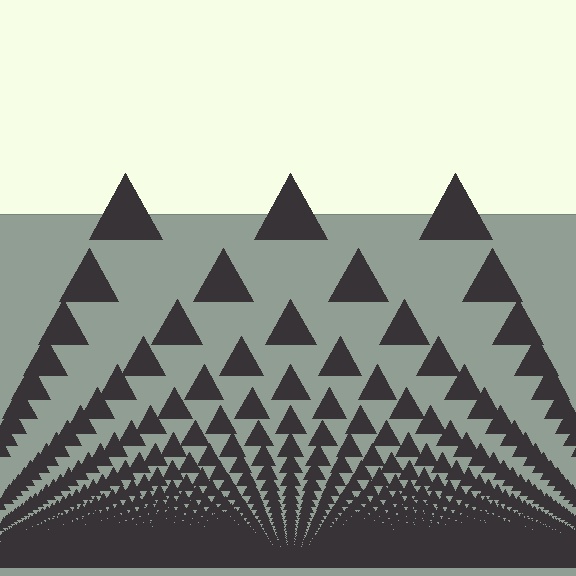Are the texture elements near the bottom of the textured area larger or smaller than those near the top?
Smaller. The gradient is inverted — elements near the bottom are smaller and denser.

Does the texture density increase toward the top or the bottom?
Density increases toward the bottom.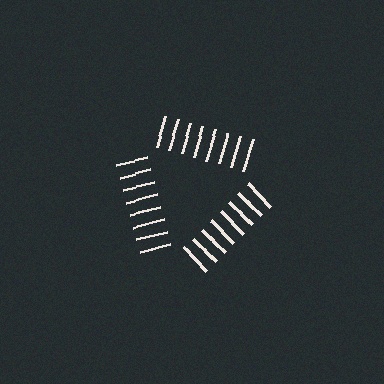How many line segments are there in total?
24 — 8 along each of the 3 edges.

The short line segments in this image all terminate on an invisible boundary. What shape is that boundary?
An illusory triangle — the line segments terminate on its edges but no continuous stroke is drawn.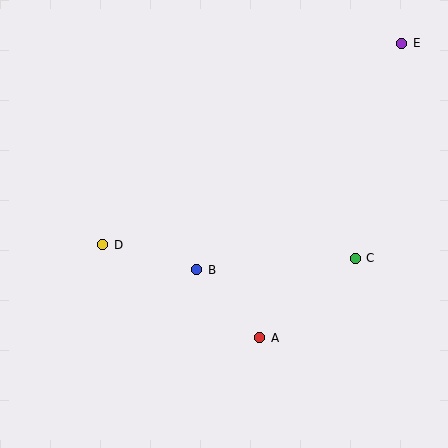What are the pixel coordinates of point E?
Point E is at (402, 43).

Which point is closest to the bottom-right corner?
Point C is closest to the bottom-right corner.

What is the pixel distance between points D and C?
The distance between D and C is 253 pixels.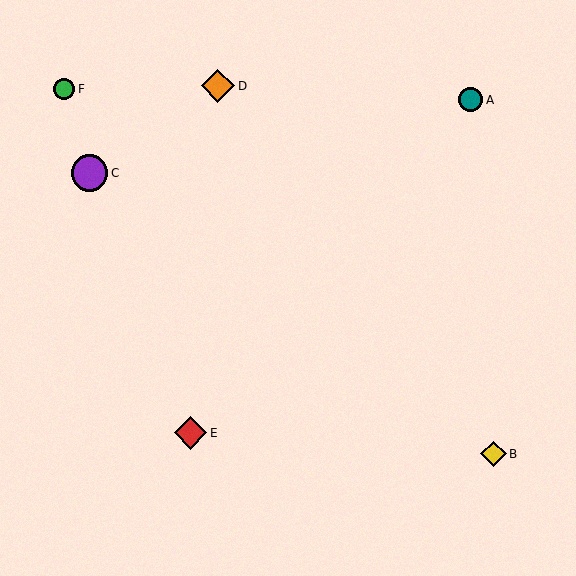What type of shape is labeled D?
Shape D is an orange diamond.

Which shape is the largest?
The purple circle (labeled C) is the largest.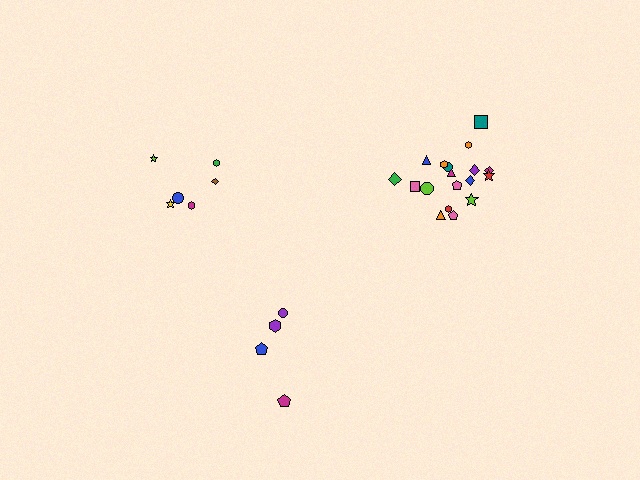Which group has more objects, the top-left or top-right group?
The top-right group.